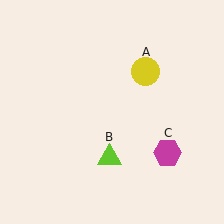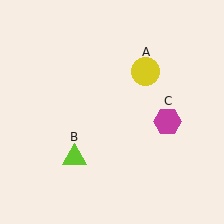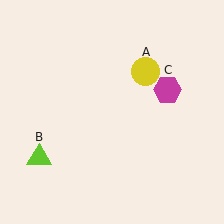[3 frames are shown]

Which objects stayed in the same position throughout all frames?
Yellow circle (object A) remained stationary.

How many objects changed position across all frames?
2 objects changed position: lime triangle (object B), magenta hexagon (object C).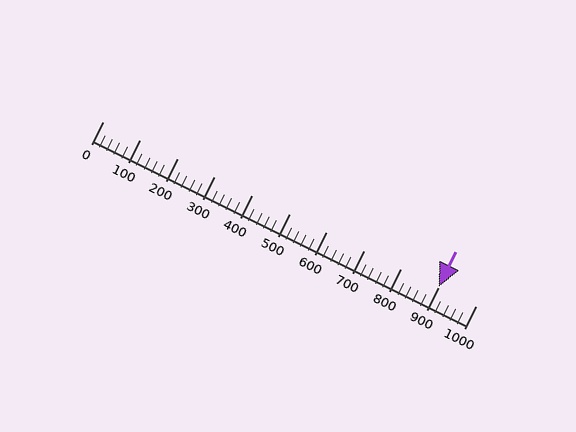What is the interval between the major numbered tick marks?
The major tick marks are spaced 100 units apart.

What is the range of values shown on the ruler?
The ruler shows values from 0 to 1000.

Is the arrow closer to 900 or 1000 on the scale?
The arrow is closer to 900.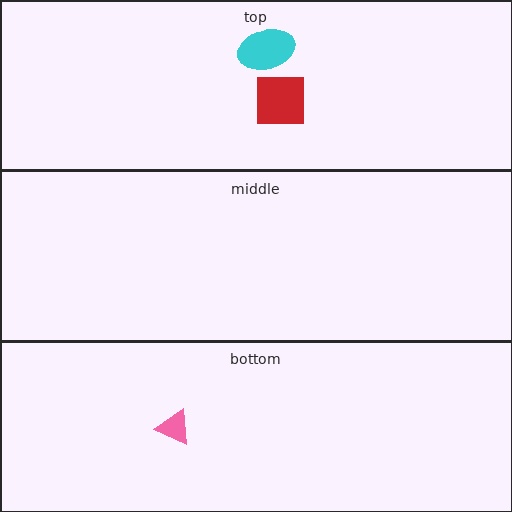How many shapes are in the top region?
2.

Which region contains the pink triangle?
The bottom region.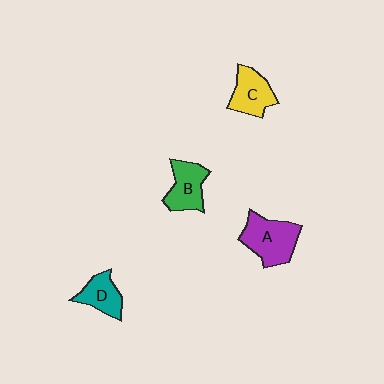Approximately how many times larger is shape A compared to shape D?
Approximately 1.6 times.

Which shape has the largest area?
Shape A (purple).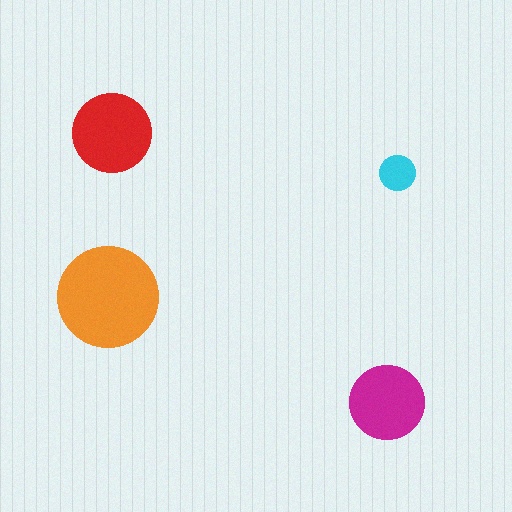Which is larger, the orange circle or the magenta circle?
The orange one.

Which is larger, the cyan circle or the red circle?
The red one.